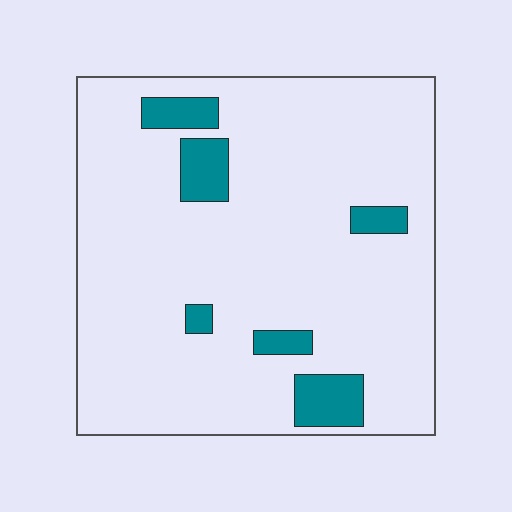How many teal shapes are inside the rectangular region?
6.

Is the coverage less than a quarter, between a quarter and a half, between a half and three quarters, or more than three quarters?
Less than a quarter.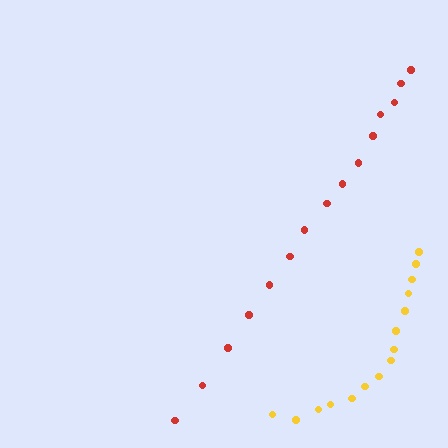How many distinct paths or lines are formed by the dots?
There are 2 distinct paths.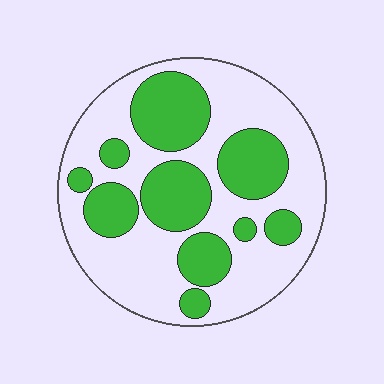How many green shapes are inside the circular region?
10.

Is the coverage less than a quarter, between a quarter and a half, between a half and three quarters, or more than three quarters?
Between a quarter and a half.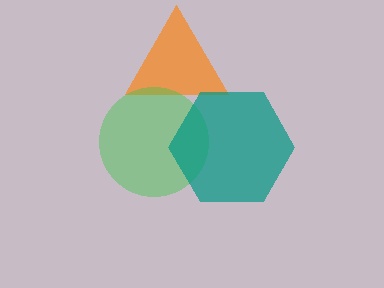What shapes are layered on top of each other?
The layered shapes are: an orange triangle, a green circle, a teal hexagon.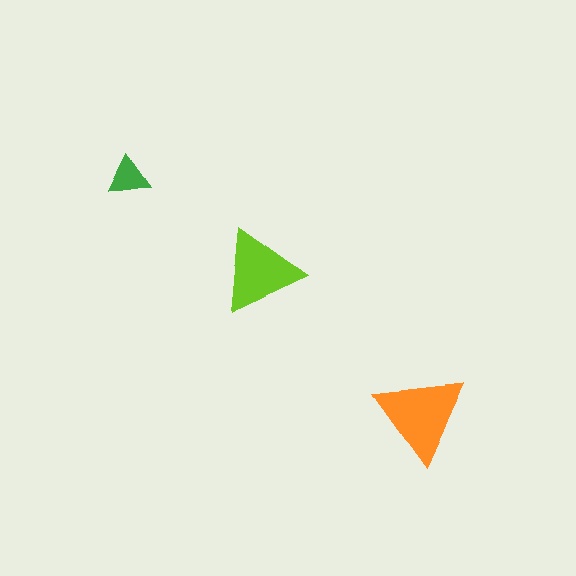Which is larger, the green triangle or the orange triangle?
The orange one.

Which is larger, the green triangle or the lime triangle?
The lime one.